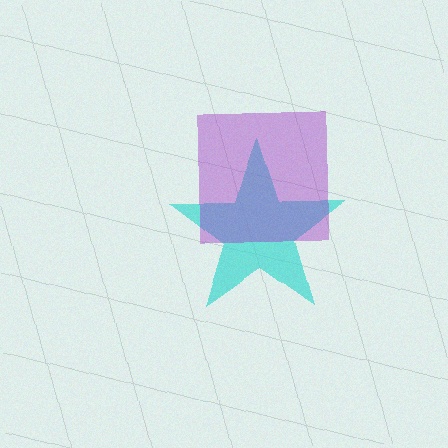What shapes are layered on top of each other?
The layered shapes are: a cyan star, a purple square.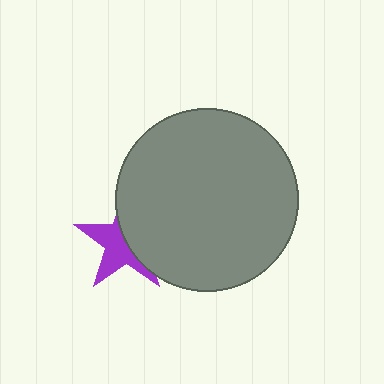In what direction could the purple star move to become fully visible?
The purple star could move left. That would shift it out from behind the gray circle entirely.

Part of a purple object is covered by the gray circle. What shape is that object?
It is a star.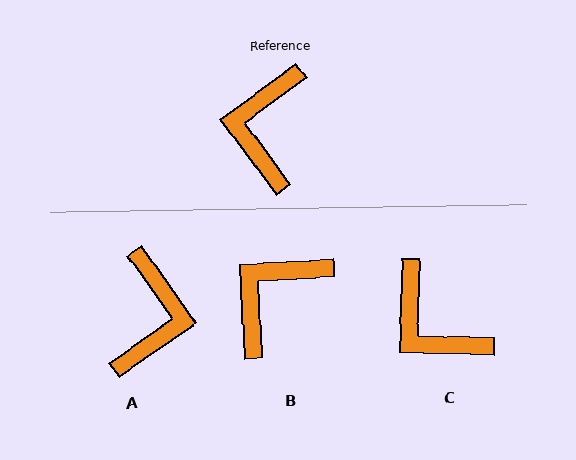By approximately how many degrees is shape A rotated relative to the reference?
Approximately 179 degrees counter-clockwise.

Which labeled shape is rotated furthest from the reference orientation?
A, about 179 degrees away.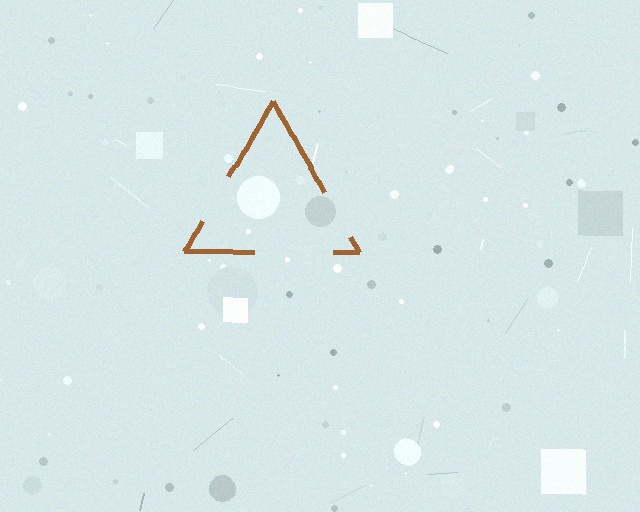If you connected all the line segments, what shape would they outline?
They would outline a triangle.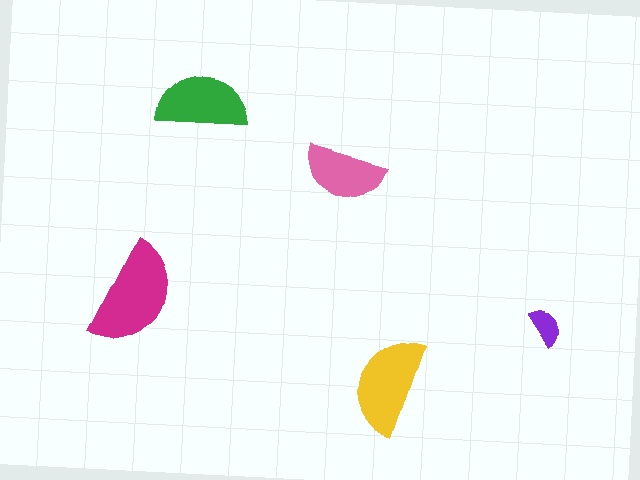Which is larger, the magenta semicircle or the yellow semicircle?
The magenta one.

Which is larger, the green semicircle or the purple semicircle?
The green one.